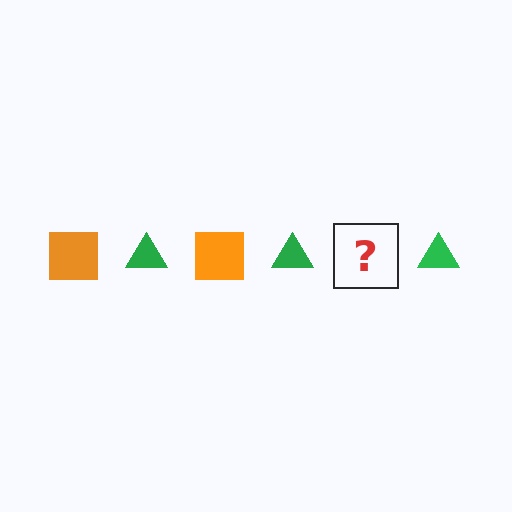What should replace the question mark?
The question mark should be replaced with an orange square.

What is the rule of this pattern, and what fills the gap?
The rule is that the pattern alternates between orange square and green triangle. The gap should be filled with an orange square.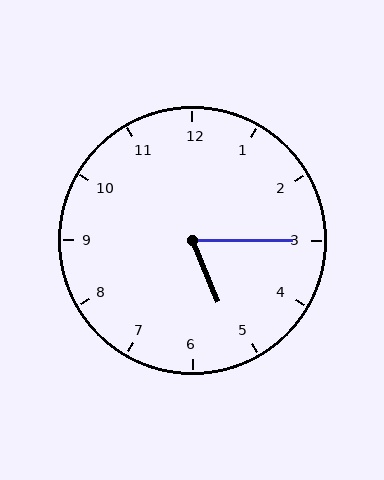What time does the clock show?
5:15.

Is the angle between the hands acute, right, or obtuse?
It is acute.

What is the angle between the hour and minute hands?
Approximately 68 degrees.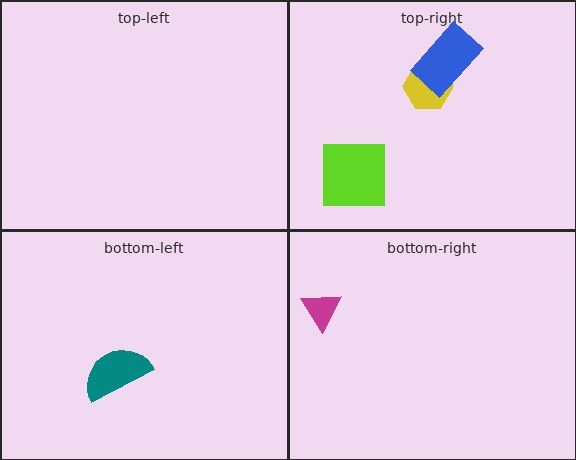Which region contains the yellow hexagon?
The top-right region.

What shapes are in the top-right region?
The lime square, the yellow hexagon, the blue rectangle.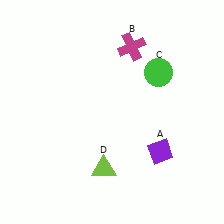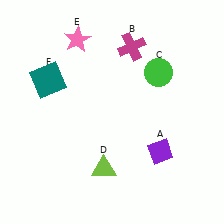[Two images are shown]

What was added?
A pink star (E), a teal square (F) were added in Image 2.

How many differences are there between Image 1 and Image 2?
There are 2 differences between the two images.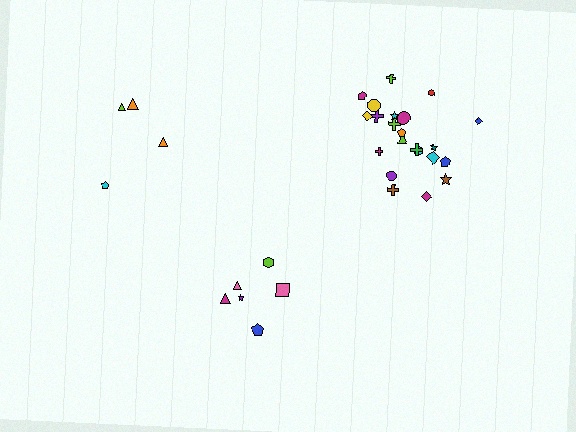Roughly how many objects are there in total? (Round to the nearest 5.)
Roughly 30 objects in total.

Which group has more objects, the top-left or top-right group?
The top-right group.